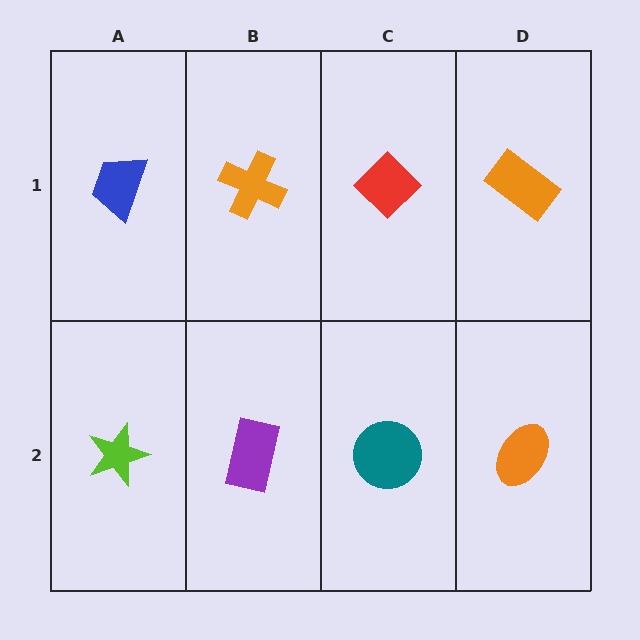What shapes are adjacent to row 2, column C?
A red diamond (row 1, column C), a purple rectangle (row 2, column B), an orange ellipse (row 2, column D).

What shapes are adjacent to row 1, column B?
A purple rectangle (row 2, column B), a blue trapezoid (row 1, column A), a red diamond (row 1, column C).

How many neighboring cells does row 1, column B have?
3.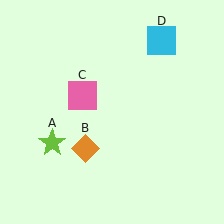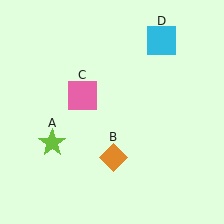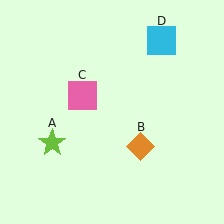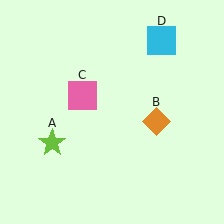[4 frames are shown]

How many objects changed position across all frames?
1 object changed position: orange diamond (object B).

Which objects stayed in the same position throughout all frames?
Lime star (object A) and pink square (object C) and cyan square (object D) remained stationary.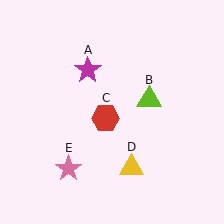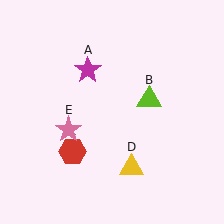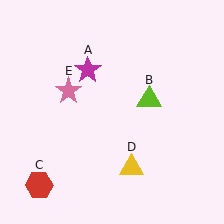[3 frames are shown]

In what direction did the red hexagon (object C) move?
The red hexagon (object C) moved down and to the left.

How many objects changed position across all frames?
2 objects changed position: red hexagon (object C), pink star (object E).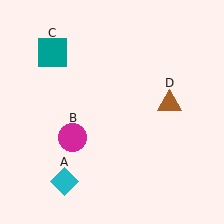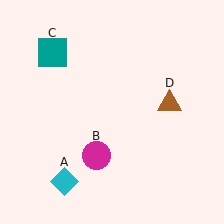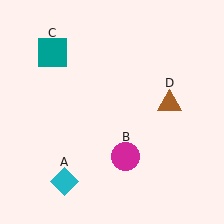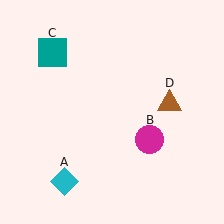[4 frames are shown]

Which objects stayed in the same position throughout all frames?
Cyan diamond (object A) and teal square (object C) and brown triangle (object D) remained stationary.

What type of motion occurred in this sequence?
The magenta circle (object B) rotated counterclockwise around the center of the scene.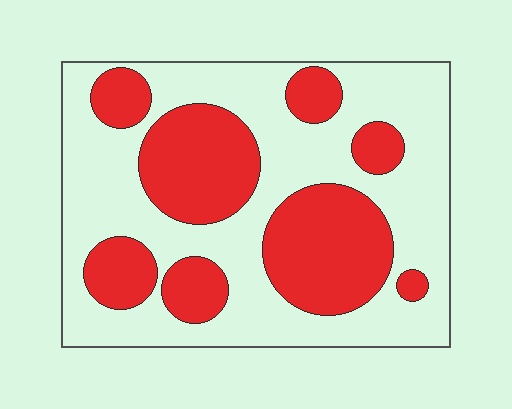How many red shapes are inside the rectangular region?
8.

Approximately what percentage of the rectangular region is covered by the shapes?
Approximately 40%.